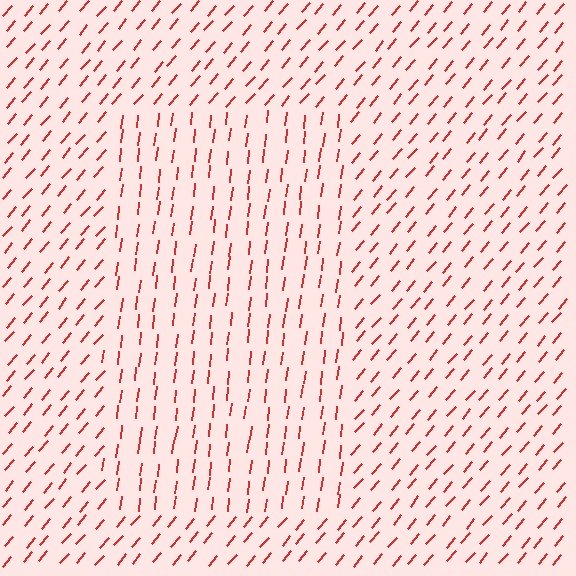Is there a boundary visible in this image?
Yes, there is a texture boundary formed by a change in line orientation.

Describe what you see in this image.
The image is filled with small red line segments. A rectangle region in the image has lines oriented differently from the surrounding lines, creating a visible texture boundary.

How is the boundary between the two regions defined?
The boundary is defined purely by a change in line orientation (approximately 33 degrees difference). All lines are the same color and thickness.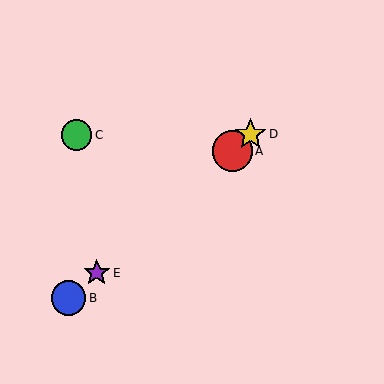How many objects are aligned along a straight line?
4 objects (A, B, D, E) are aligned along a straight line.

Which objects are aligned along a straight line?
Objects A, B, D, E are aligned along a straight line.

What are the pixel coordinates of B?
Object B is at (69, 298).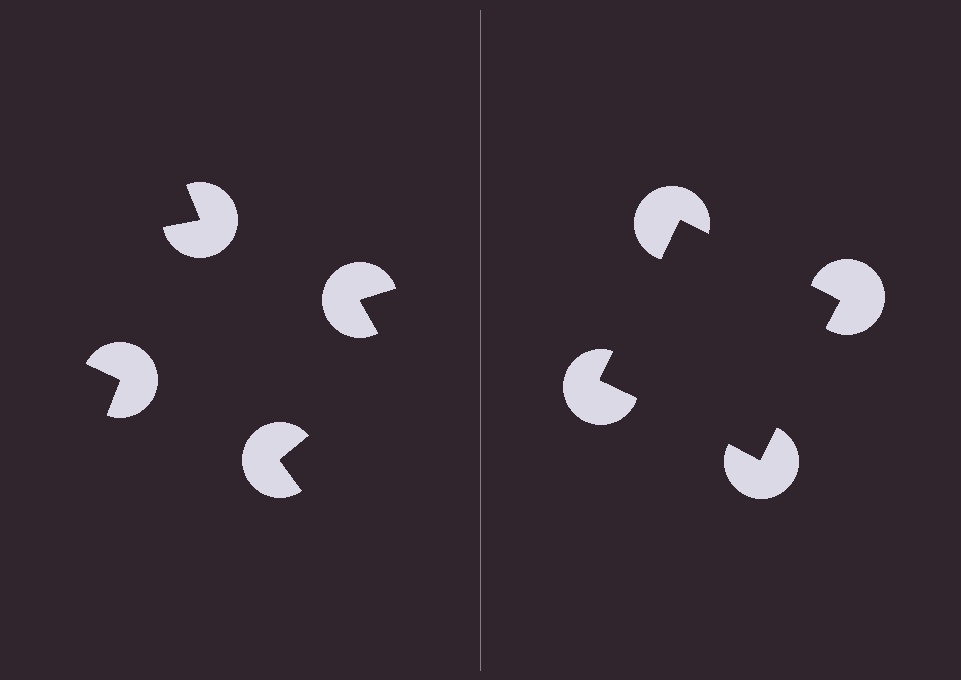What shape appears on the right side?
An illusory square.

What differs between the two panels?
The pac-man discs are positioned identically on both sides; only the wedge orientations differ. On the right they align to a square; on the left they are misaligned.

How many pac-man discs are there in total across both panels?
8 — 4 on each side.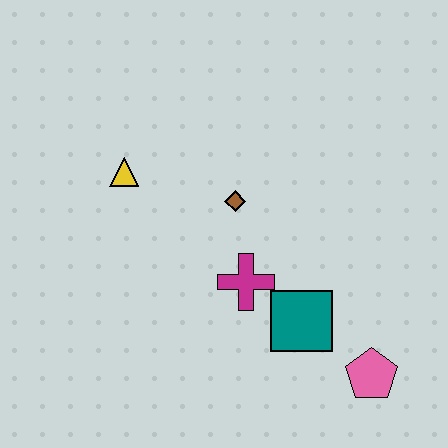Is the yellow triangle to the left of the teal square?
Yes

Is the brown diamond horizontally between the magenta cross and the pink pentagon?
No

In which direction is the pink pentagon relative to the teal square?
The pink pentagon is to the right of the teal square.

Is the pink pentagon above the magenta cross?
No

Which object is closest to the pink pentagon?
The teal square is closest to the pink pentagon.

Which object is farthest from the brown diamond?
The pink pentagon is farthest from the brown diamond.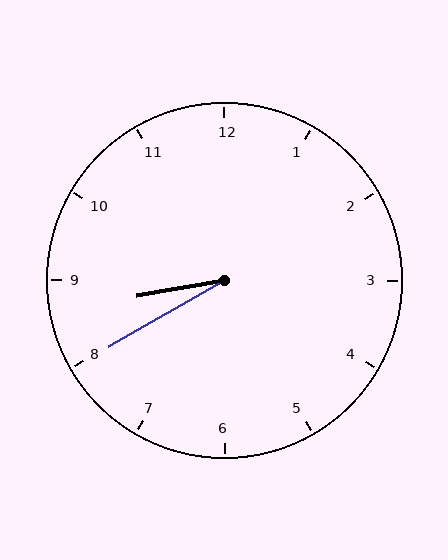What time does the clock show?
8:40.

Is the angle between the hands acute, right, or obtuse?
It is acute.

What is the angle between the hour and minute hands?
Approximately 20 degrees.